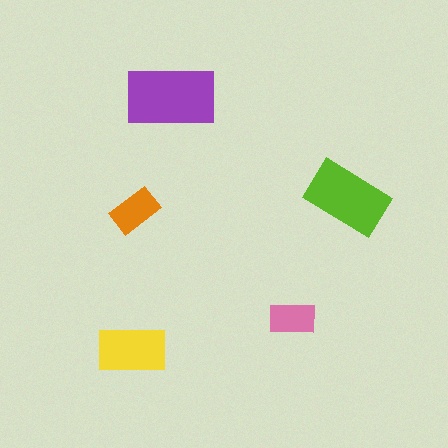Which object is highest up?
The purple rectangle is topmost.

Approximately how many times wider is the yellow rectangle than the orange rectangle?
About 1.5 times wider.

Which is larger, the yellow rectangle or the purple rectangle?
The purple one.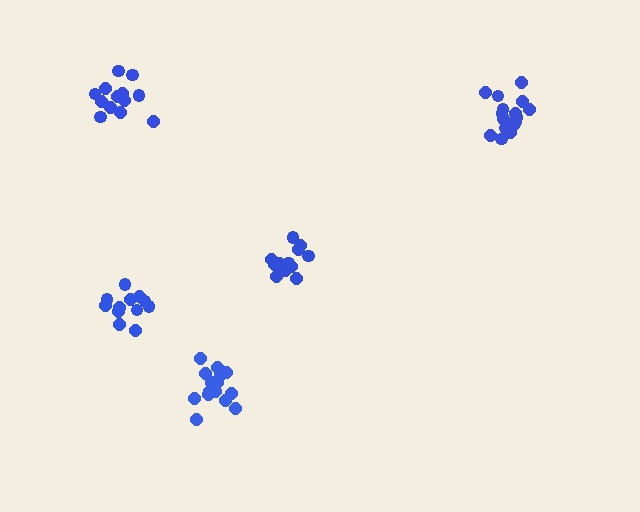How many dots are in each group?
Group 1: 13 dots, Group 2: 15 dots, Group 3: 16 dots, Group 4: 13 dots, Group 5: 12 dots (69 total).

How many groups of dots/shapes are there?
There are 5 groups.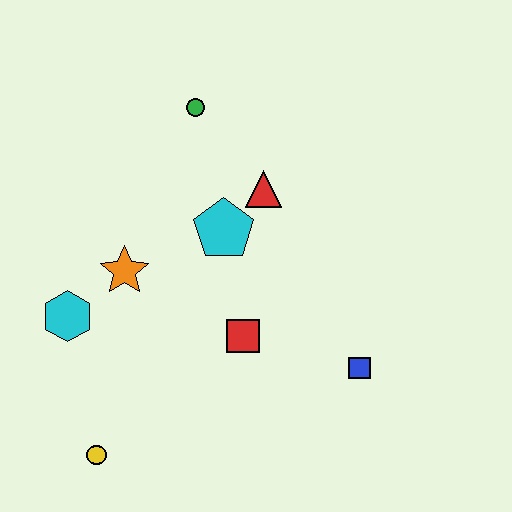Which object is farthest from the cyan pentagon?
The yellow circle is farthest from the cyan pentagon.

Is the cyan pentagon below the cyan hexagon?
No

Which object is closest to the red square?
The cyan pentagon is closest to the red square.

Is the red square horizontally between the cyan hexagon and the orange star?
No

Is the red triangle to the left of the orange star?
No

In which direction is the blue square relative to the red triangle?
The blue square is below the red triangle.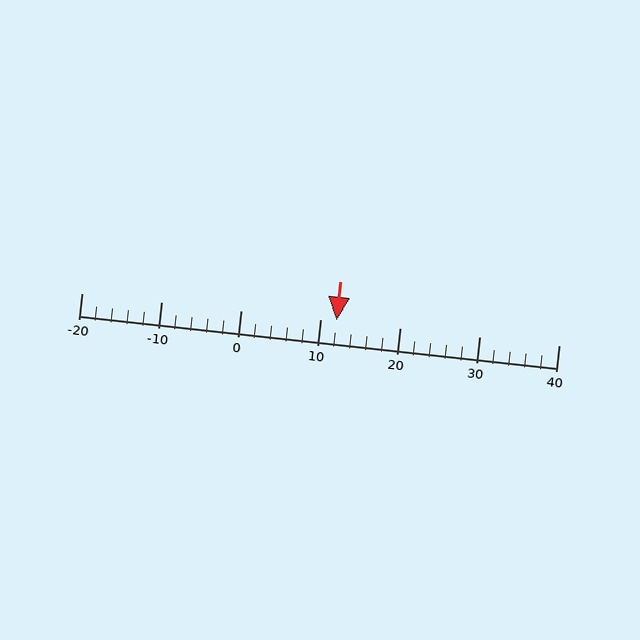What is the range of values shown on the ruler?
The ruler shows values from -20 to 40.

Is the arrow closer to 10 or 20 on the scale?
The arrow is closer to 10.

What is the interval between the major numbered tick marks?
The major tick marks are spaced 10 units apart.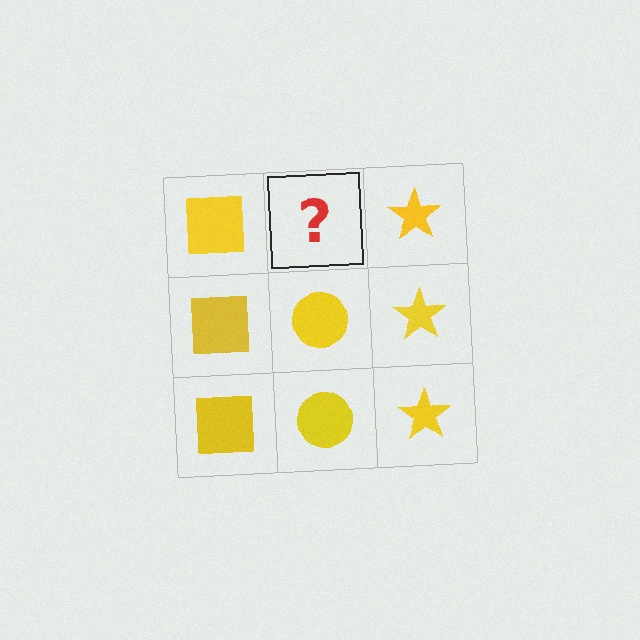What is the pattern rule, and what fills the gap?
The rule is that each column has a consistent shape. The gap should be filled with a yellow circle.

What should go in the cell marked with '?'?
The missing cell should contain a yellow circle.